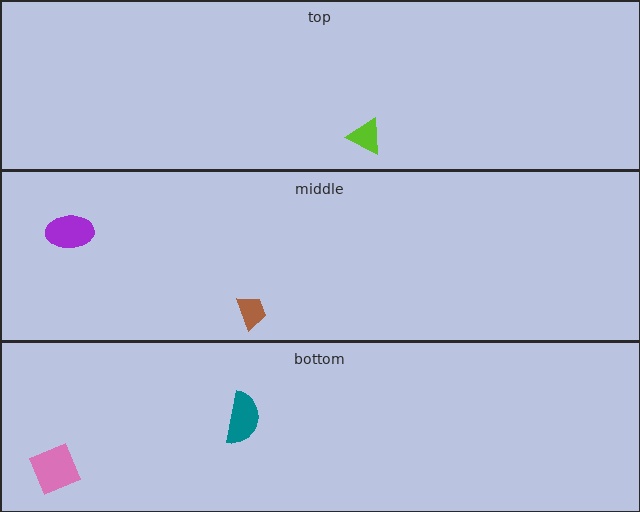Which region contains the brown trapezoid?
The middle region.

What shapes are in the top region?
The lime triangle.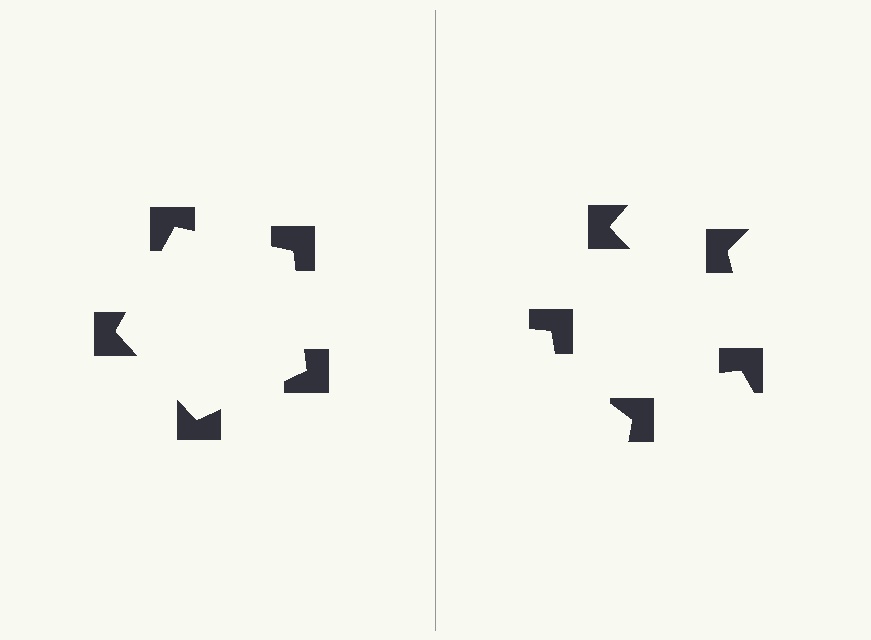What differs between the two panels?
The notched squares are positioned identically on both sides; only the wedge orientations differ. On the left they align to a pentagon; on the right they are misaligned.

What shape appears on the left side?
An illusory pentagon.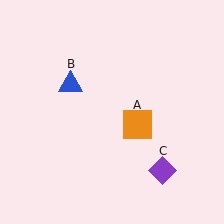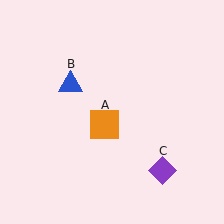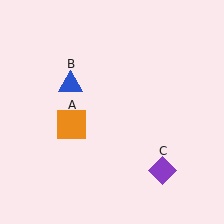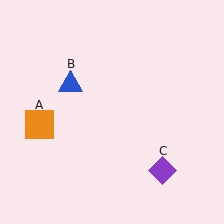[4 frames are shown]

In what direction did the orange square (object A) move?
The orange square (object A) moved left.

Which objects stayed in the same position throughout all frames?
Blue triangle (object B) and purple diamond (object C) remained stationary.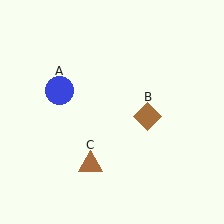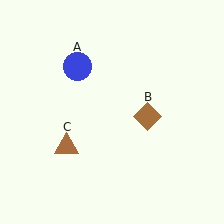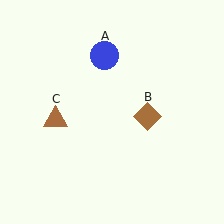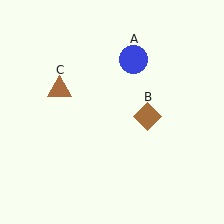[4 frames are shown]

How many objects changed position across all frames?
2 objects changed position: blue circle (object A), brown triangle (object C).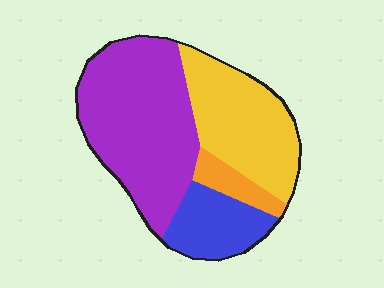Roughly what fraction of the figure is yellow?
Yellow covers about 30% of the figure.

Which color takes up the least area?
Orange, at roughly 5%.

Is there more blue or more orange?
Blue.